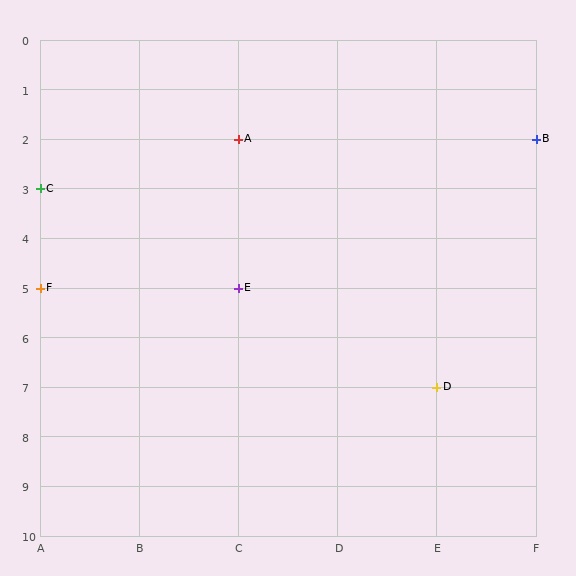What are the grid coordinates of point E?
Point E is at grid coordinates (C, 5).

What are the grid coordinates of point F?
Point F is at grid coordinates (A, 5).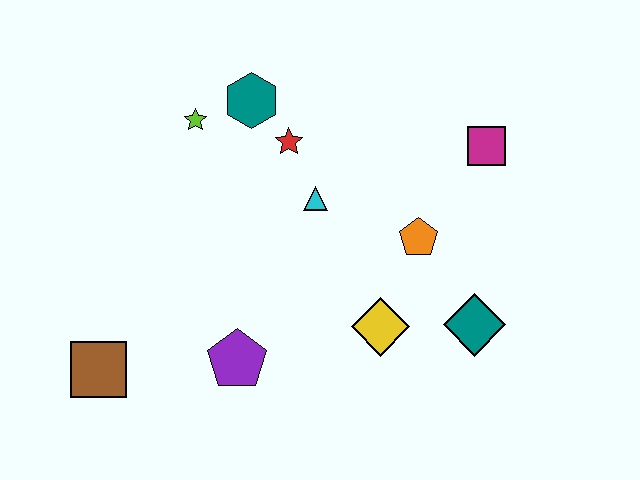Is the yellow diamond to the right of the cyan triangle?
Yes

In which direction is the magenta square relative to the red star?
The magenta square is to the right of the red star.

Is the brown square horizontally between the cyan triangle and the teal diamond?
No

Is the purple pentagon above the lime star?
No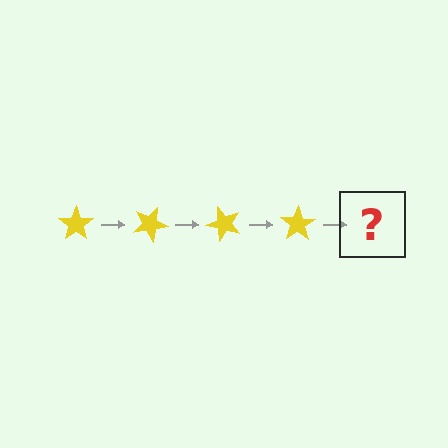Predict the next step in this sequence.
The next step is a yellow star rotated 100 degrees.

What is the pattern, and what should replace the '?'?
The pattern is that the star rotates 25 degrees each step. The '?' should be a yellow star rotated 100 degrees.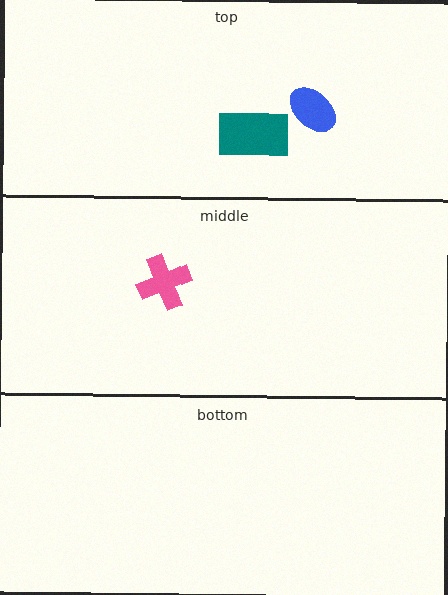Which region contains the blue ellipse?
The top region.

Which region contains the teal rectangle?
The top region.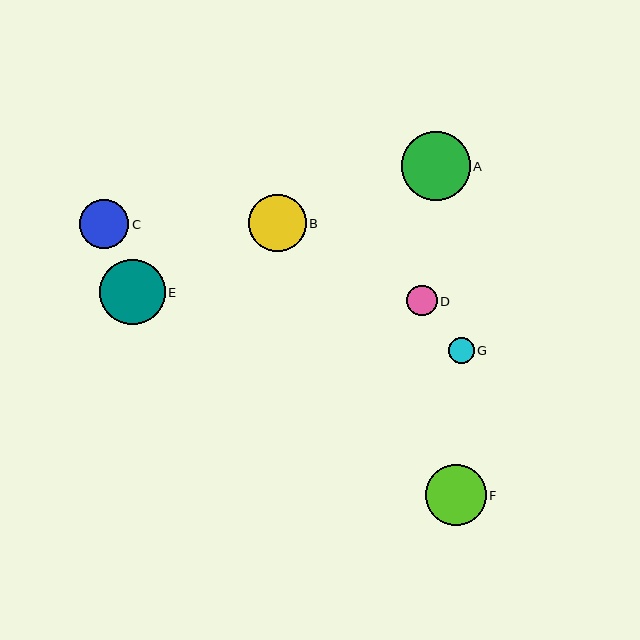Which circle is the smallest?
Circle G is the smallest with a size of approximately 26 pixels.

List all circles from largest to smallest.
From largest to smallest: A, E, F, B, C, D, G.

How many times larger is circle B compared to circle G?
Circle B is approximately 2.2 times the size of circle G.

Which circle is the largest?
Circle A is the largest with a size of approximately 69 pixels.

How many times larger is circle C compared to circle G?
Circle C is approximately 1.9 times the size of circle G.